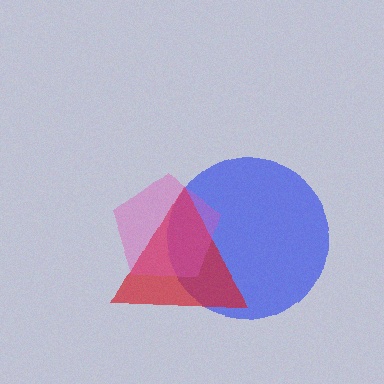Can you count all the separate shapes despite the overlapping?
Yes, there are 3 separate shapes.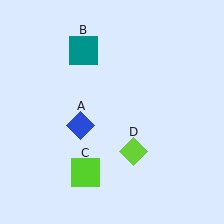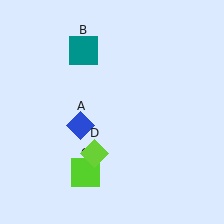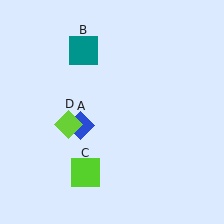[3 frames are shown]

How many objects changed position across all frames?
1 object changed position: lime diamond (object D).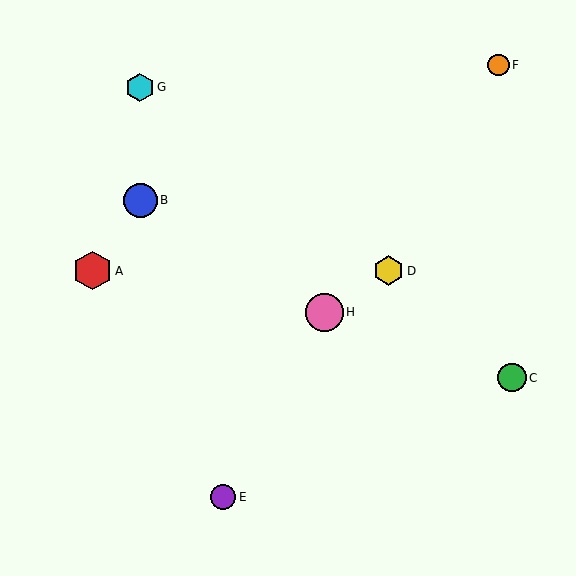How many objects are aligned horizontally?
2 objects (A, D) are aligned horizontally.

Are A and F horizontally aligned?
No, A is at y≈271 and F is at y≈65.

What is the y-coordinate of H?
Object H is at y≈312.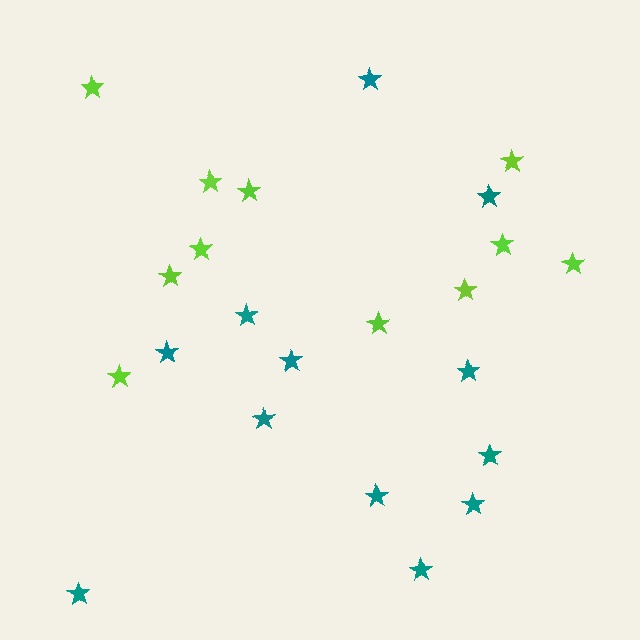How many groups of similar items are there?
There are 2 groups: one group of lime stars (11) and one group of teal stars (12).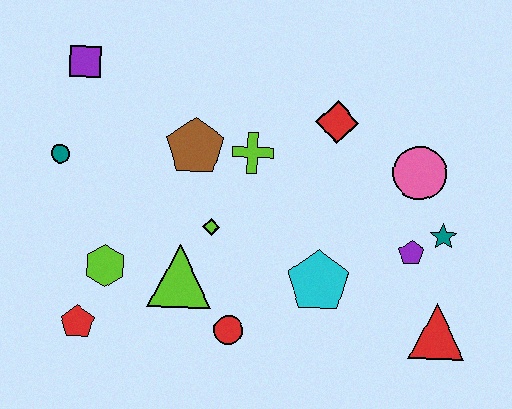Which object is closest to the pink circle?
The teal star is closest to the pink circle.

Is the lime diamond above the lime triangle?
Yes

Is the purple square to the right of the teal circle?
Yes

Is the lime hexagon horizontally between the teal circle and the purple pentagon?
Yes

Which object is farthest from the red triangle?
The purple square is farthest from the red triangle.